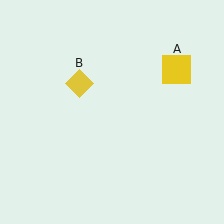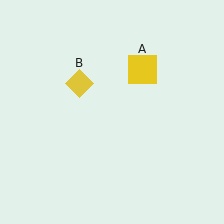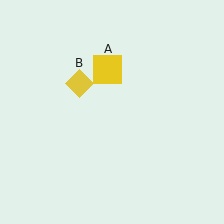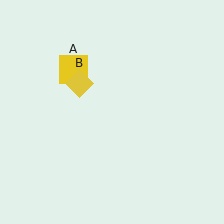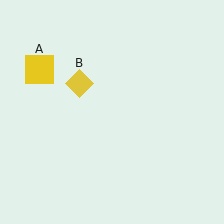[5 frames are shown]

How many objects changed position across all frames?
1 object changed position: yellow square (object A).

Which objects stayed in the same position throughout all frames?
Yellow diamond (object B) remained stationary.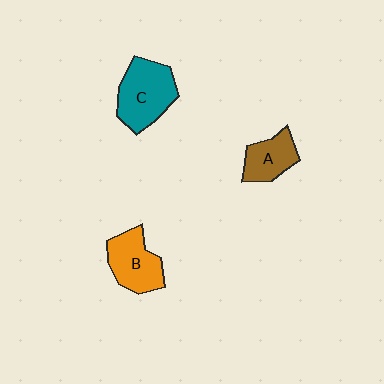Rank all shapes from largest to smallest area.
From largest to smallest: C (teal), B (orange), A (brown).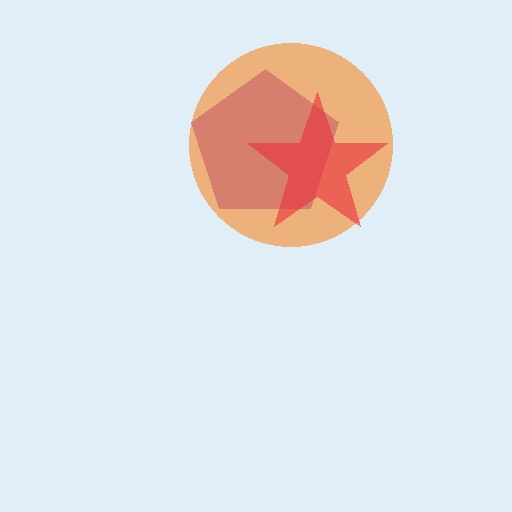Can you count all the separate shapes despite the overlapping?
Yes, there are 3 separate shapes.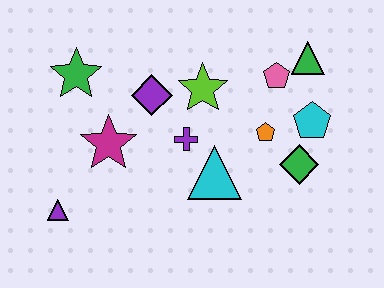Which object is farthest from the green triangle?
The purple triangle is farthest from the green triangle.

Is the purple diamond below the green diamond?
No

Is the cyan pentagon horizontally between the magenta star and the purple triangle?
No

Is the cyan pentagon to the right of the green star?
Yes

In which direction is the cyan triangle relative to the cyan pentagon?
The cyan triangle is to the left of the cyan pentagon.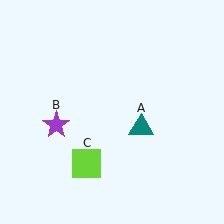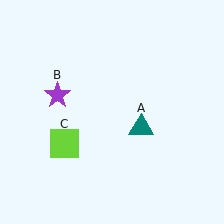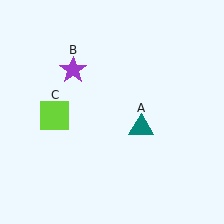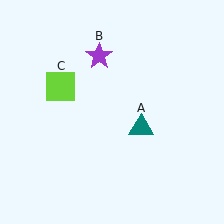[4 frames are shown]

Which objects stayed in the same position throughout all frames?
Teal triangle (object A) remained stationary.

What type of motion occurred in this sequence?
The purple star (object B), lime square (object C) rotated clockwise around the center of the scene.